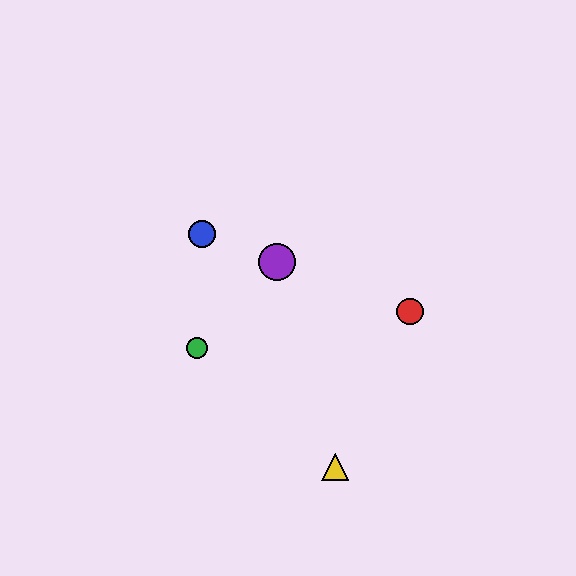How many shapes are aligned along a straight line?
3 shapes (the red circle, the blue circle, the purple circle) are aligned along a straight line.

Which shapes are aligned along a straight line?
The red circle, the blue circle, the purple circle are aligned along a straight line.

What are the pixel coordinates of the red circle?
The red circle is at (410, 312).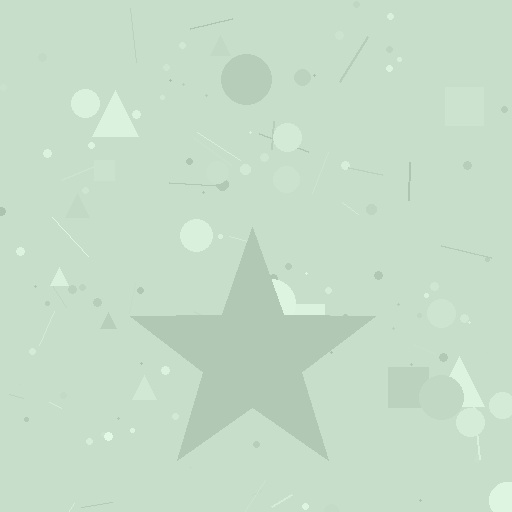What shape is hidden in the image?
A star is hidden in the image.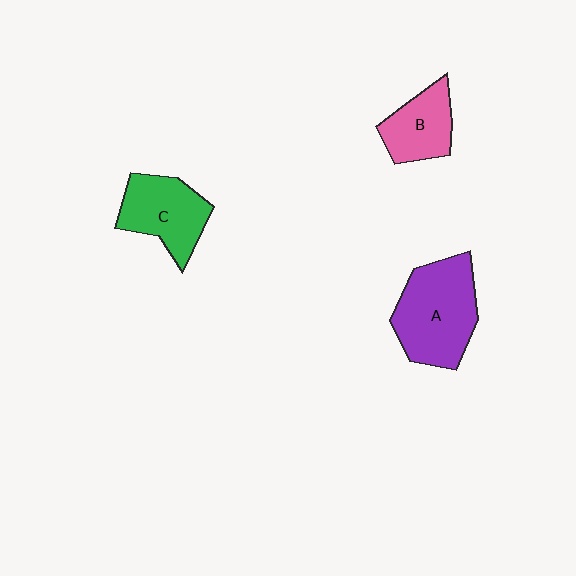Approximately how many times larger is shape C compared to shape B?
Approximately 1.3 times.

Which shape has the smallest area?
Shape B (pink).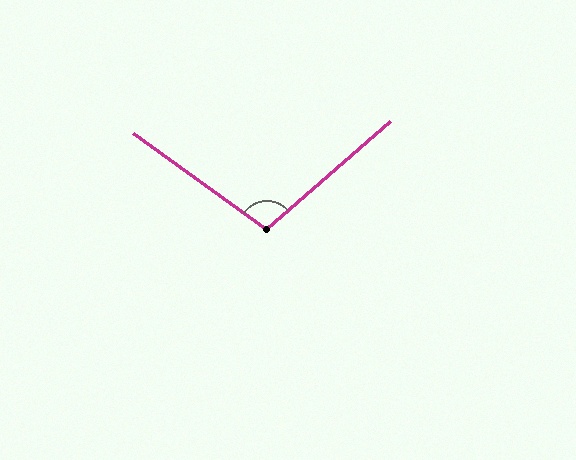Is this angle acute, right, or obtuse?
It is obtuse.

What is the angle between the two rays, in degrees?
Approximately 103 degrees.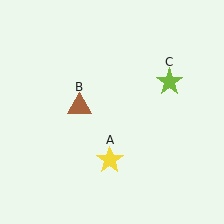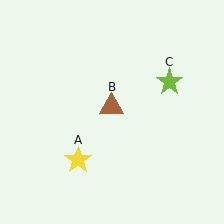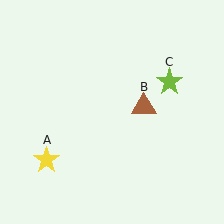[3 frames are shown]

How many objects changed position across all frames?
2 objects changed position: yellow star (object A), brown triangle (object B).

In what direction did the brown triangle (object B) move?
The brown triangle (object B) moved right.